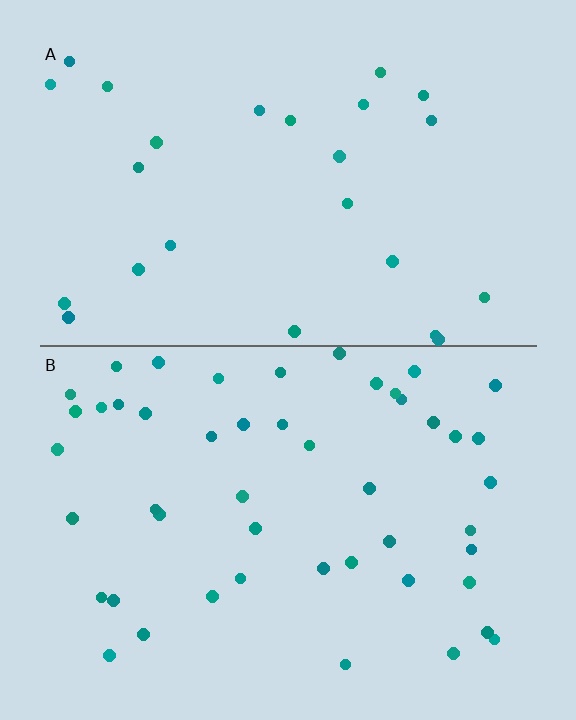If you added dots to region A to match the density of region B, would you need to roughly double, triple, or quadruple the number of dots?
Approximately double.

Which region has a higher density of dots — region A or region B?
B (the bottom).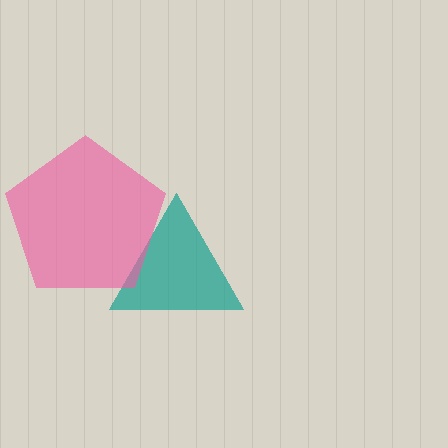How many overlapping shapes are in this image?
There are 2 overlapping shapes in the image.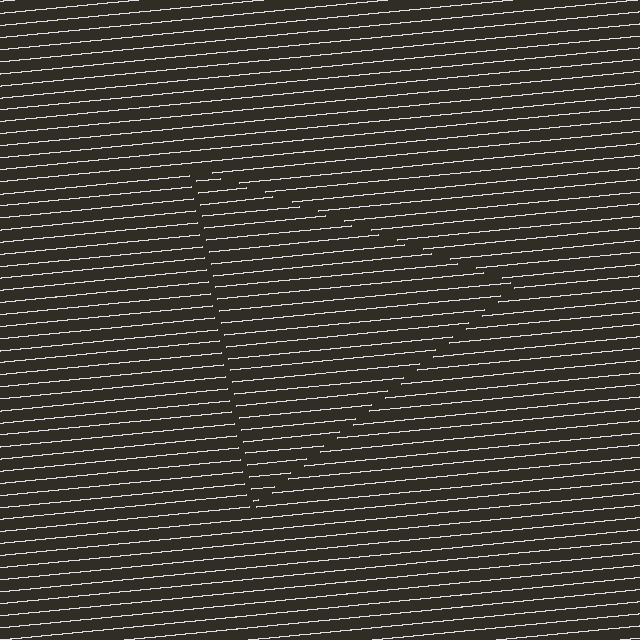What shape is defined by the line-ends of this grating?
An illusory triangle. The interior of the shape contains the same grating, shifted by half a period — the contour is defined by the phase discontinuity where line-ends from the inner and outer gratings abut.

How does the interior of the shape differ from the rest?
The interior of the shape contains the same grating, shifted by half a period — the contour is defined by the phase discontinuity where line-ends from the inner and outer gratings abut.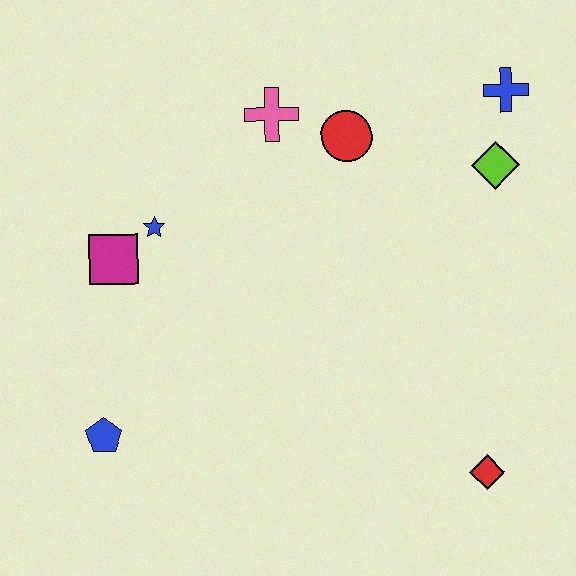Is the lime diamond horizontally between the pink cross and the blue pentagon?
No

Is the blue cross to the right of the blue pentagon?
Yes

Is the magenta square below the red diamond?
No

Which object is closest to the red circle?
The pink cross is closest to the red circle.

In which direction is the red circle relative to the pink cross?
The red circle is to the right of the pink cross.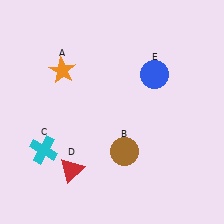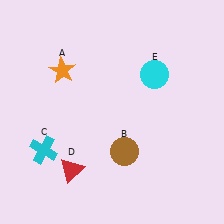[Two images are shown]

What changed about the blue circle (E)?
In Image 1, E is blue. In Image 2, it changed to cyan.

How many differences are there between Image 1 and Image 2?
There is 1 difference between the two images.